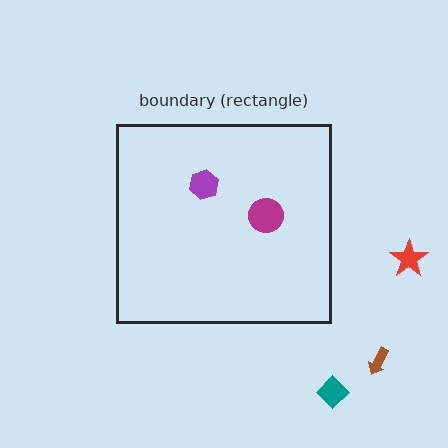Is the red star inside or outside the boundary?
Outside.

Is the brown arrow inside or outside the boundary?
Outside.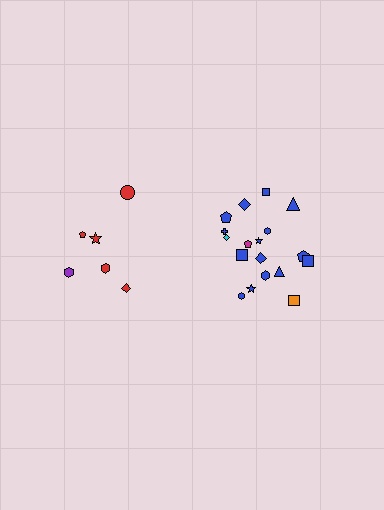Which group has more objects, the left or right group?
The right group.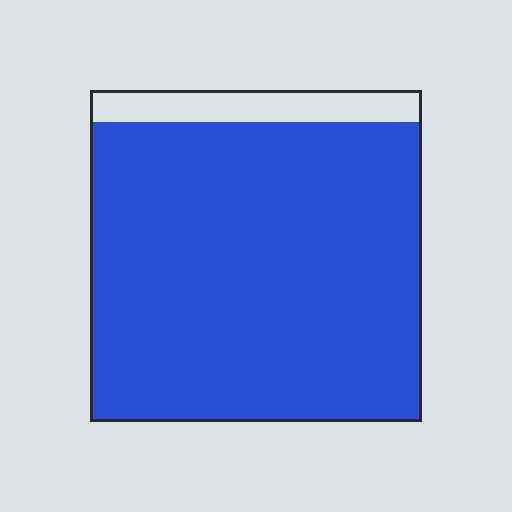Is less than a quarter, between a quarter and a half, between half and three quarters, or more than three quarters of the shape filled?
More than three quarters.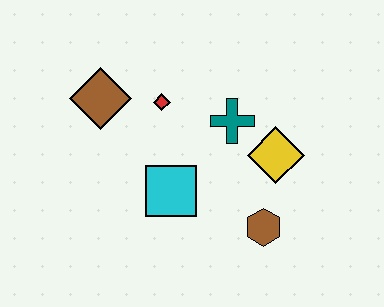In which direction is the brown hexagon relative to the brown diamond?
The brown hexagon is to the right of the brown diamond.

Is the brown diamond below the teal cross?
No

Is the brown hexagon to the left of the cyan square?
No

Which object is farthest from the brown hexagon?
The brown diamond is farthest from the brown hexagon.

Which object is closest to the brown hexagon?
The yellow diamond is closest to the brown hexagon.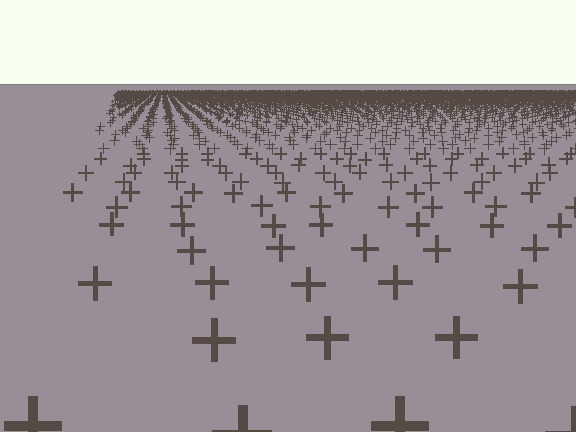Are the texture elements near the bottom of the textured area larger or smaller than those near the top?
Larger. Near the bottom, elements are closer to the viewer and appear at a bigger on-screen size.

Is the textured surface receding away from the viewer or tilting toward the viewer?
The surface is receding away from the viewer. Texture elements get smaller and denser toward the top.